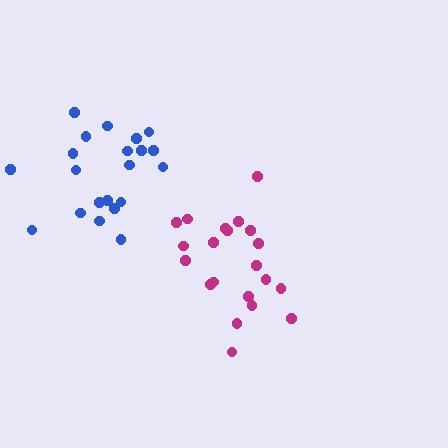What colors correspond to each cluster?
The clusters are colored: magenta, blue.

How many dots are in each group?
Group 1: 21 dots, Group 2: 21 dots (42 total).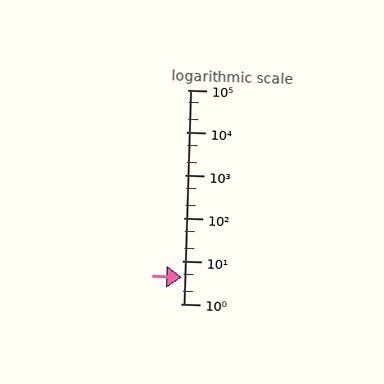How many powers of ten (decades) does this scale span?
The scale spans 5 decades, from 1 to 100000.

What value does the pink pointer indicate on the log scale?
The pointer indicates approximately 4.1.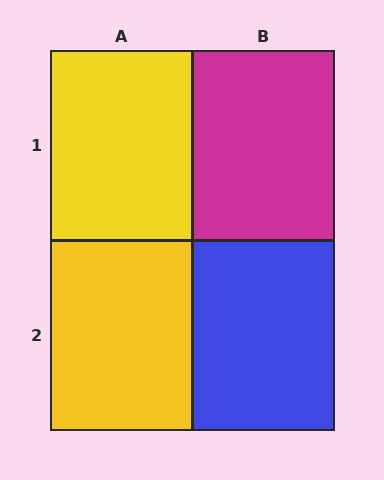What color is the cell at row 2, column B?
Blue.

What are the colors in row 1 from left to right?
Yellow, magenta.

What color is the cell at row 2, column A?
Yellow.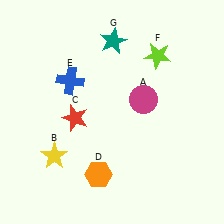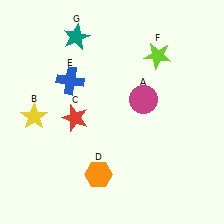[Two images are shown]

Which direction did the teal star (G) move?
The teal star (G) moved left.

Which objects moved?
The objects that moved are: the yellow star (B), the teal star (G).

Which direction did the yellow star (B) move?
The yellow star (B) moved up.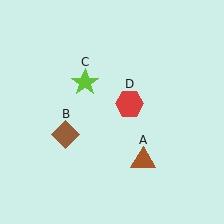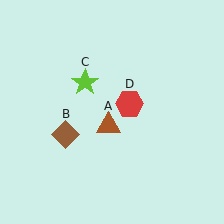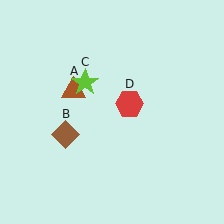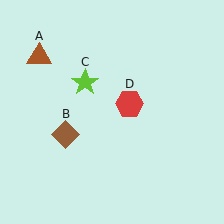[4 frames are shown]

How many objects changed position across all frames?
1 object changed position: brown triangle (object A).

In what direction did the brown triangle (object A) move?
The brown triangle (object A) moved up and to the left.